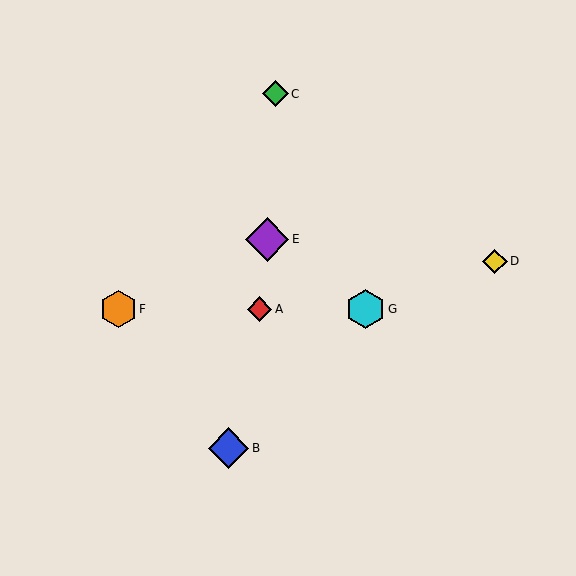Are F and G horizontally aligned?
Yes, both are at y≈309.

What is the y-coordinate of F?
Object F is at y≈309.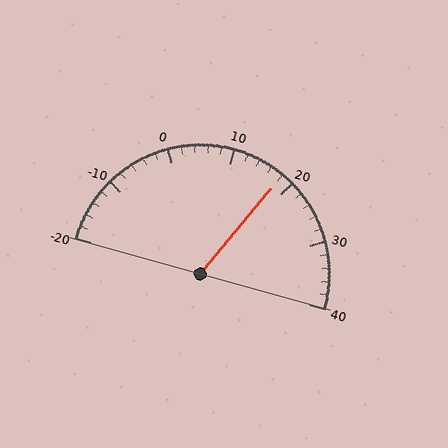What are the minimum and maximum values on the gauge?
The gauge ranges from -20 to 40.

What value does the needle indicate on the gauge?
The needle indicates approximately 18.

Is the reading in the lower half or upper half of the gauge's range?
The reading is in the upper half of the range (-20 to 40).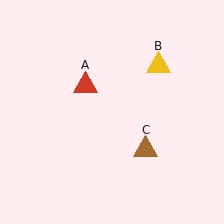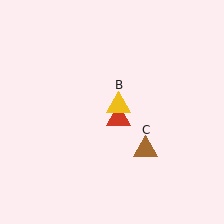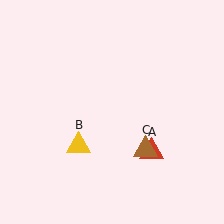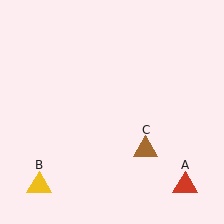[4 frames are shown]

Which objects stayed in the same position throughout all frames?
Brown triangle (object C) remained stationary.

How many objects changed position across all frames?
2 objects changed position: red triangle (object A), yellow triangle (object B).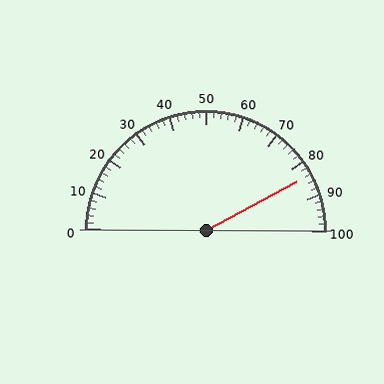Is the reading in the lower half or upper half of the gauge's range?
The reading is in the upper half of the range (0 to 100).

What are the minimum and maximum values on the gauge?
The gauge ranges from 0 to 100.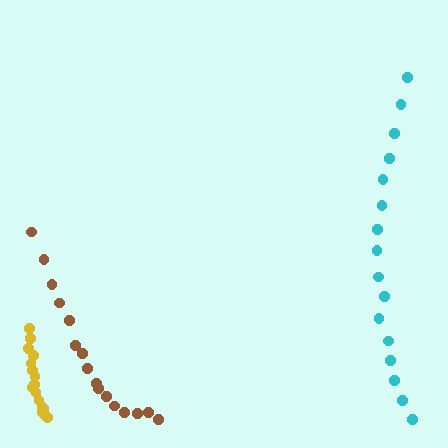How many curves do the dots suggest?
There are 3 distinct paths.